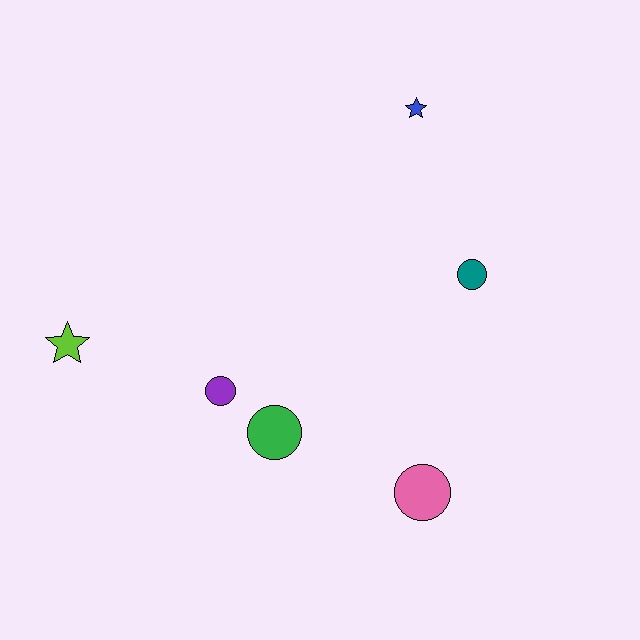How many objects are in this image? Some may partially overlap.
There are 6 objects.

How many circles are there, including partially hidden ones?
There are 4 circles.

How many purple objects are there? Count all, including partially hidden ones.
There is 1 purple object.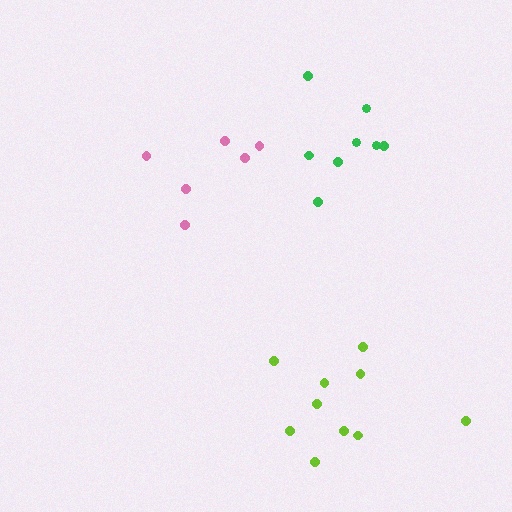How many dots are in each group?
Group 1: 10 dots, Group 2: 6 dots, Group 3: 8 dots (24 total).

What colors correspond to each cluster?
The clusters are colored: lime, pink, green.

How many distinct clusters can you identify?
There are 3 distinct clusters.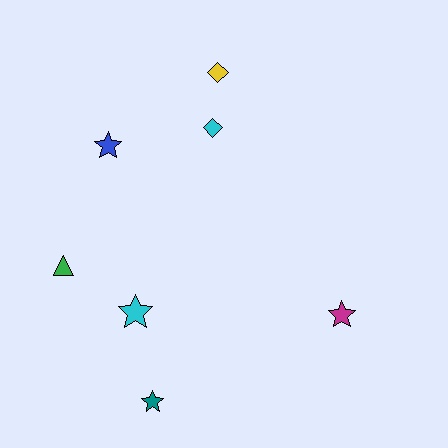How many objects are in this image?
There are 7 objects.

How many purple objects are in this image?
There are no purple objects.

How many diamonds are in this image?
There are 2 diamonds.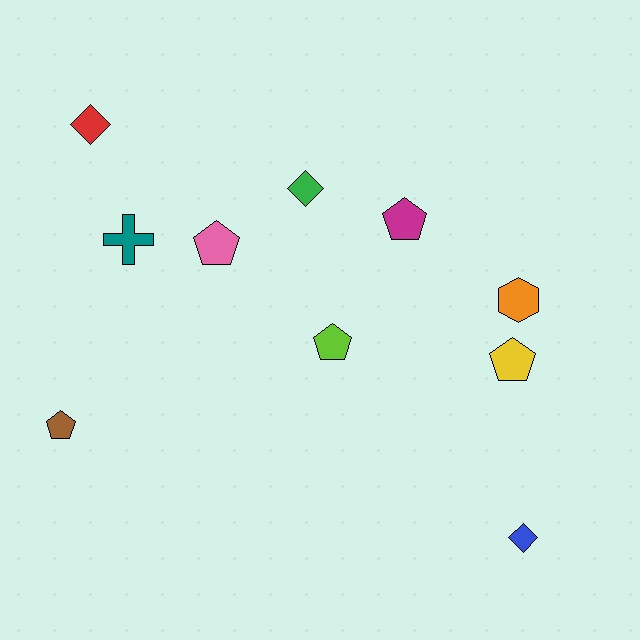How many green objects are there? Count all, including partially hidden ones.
There is 1 green object.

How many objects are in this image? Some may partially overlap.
There are 10 objects.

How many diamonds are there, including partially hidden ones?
There are 3 diamonds.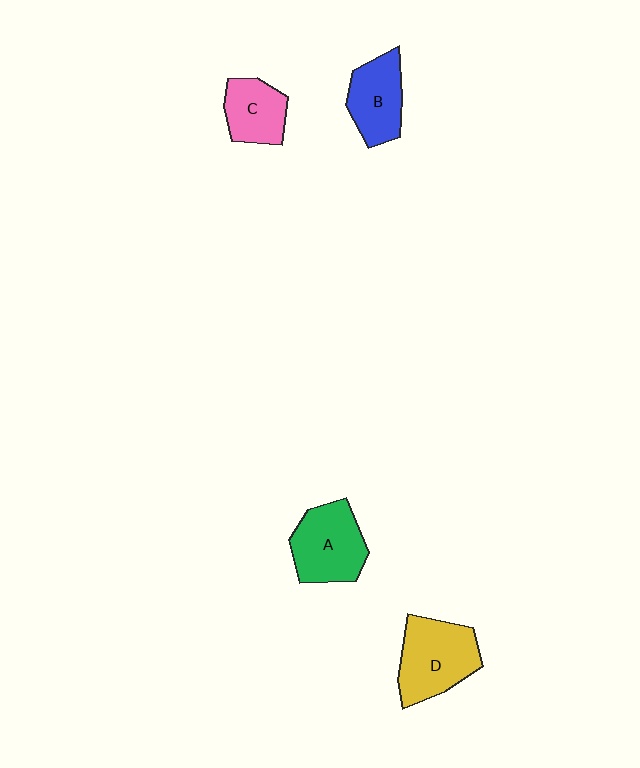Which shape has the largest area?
Shape D (yellow).